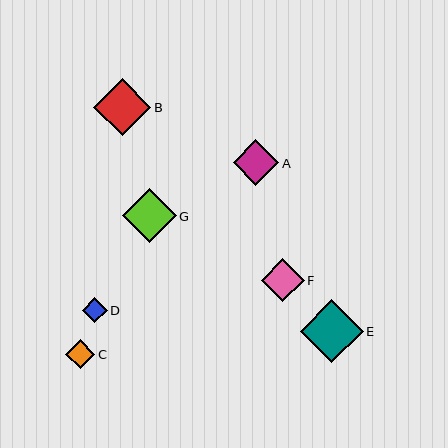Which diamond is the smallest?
Diamond D is the smallest with a size of approximately 25 pixels.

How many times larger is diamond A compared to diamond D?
Diamond A is approximately 1.8 times the size of diamond D.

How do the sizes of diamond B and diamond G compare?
Diamond B and diamond G are approximately the same size.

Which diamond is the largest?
Diamond E is the largest with a size of approximately 63 pixels.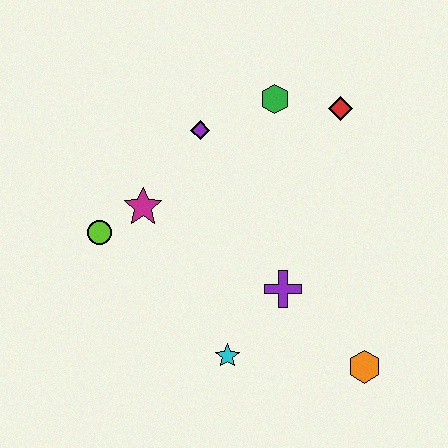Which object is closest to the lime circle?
The magenta star is closest to the lime circle.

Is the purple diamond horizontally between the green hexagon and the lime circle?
Yes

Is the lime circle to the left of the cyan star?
Yes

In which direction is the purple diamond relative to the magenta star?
The purple diamond is above the magenta star.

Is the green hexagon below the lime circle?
No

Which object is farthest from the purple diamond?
The orange hexagon is farthest from the purple diamond.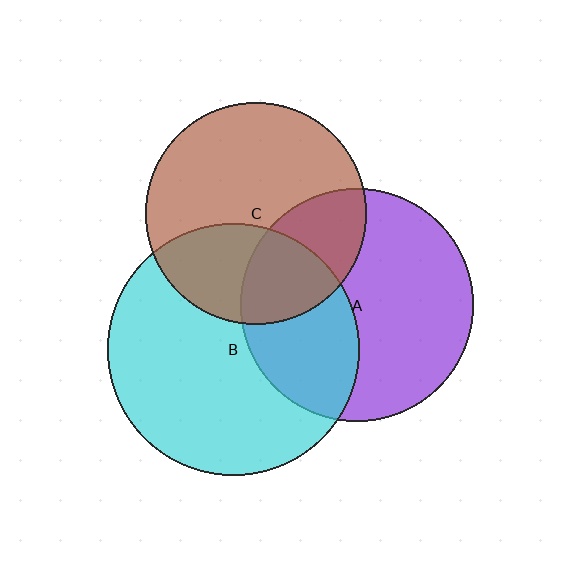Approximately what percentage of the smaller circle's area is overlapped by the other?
Approximately 30%.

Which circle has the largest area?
Circle B (cyan).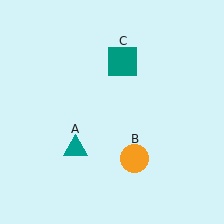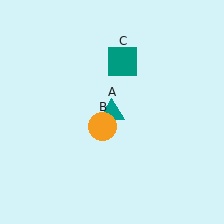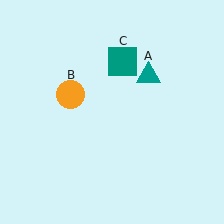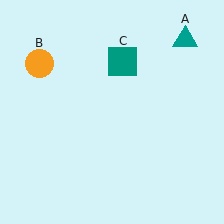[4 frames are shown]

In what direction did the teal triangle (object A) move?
The teal triangle (object A) moved up and to the right.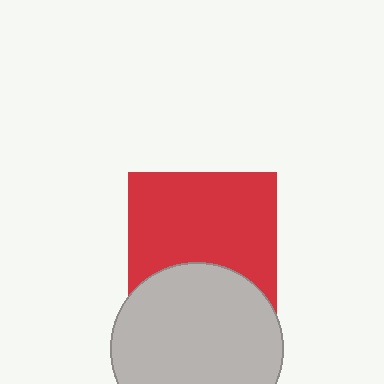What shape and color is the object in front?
The object in front is a light gray circle.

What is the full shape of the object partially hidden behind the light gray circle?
The partially hidden object is a red square.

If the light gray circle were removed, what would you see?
You would see the complete red square.